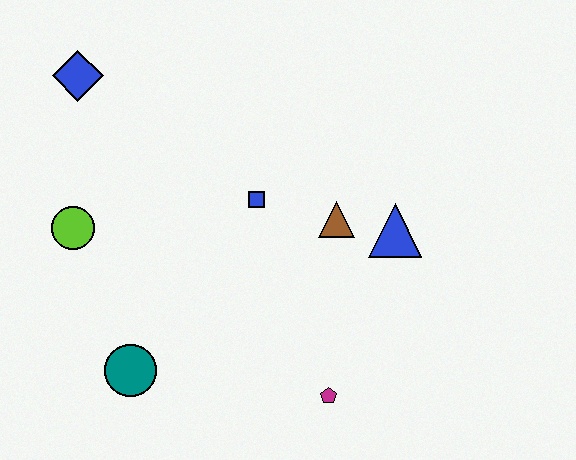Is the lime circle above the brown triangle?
No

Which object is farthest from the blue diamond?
The magenta pentagon is farthest from the blue diamond.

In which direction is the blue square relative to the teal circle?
The blue square is above the teal circle.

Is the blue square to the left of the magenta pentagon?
Yes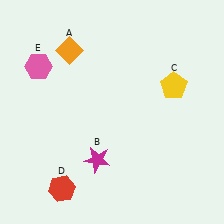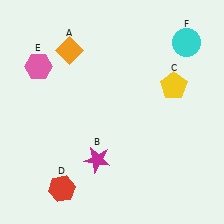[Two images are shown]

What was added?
A cyan circle (F) was added in Image 2.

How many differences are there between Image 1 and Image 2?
There is 1 difference between the two images.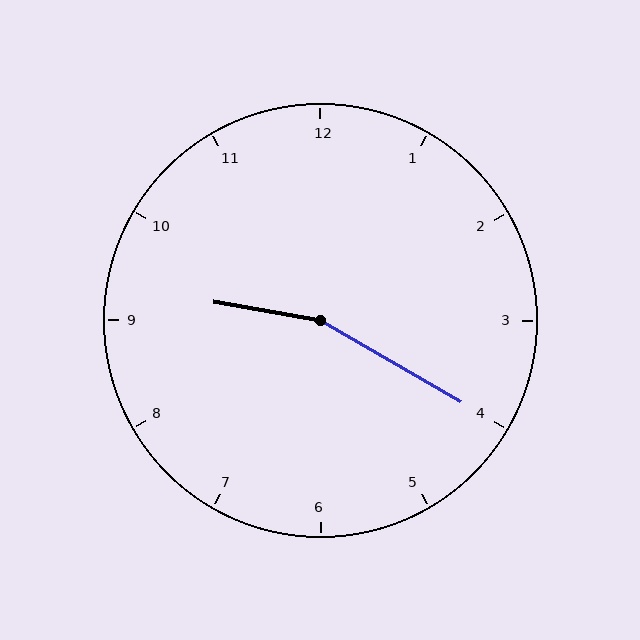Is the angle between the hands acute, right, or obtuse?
It is obtuse.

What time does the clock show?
9:20.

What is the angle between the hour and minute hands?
Approximately 160 degrees.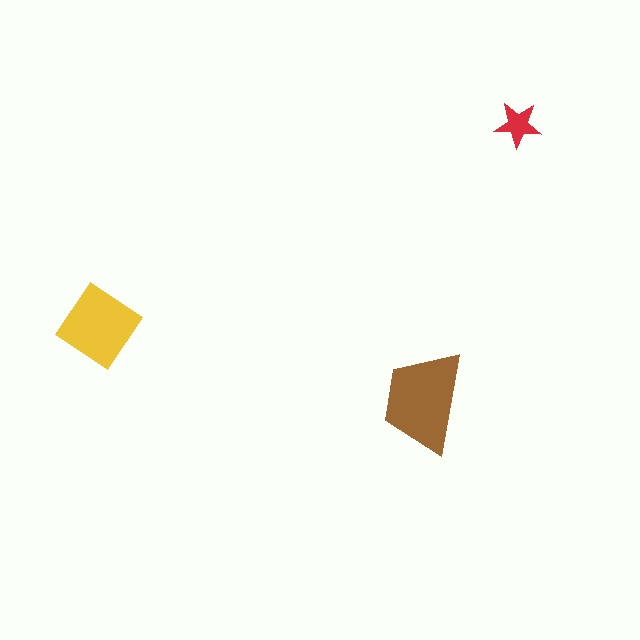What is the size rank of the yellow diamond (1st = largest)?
2nd.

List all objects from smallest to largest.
The red star, the yellow diamond, the brown trapezoid.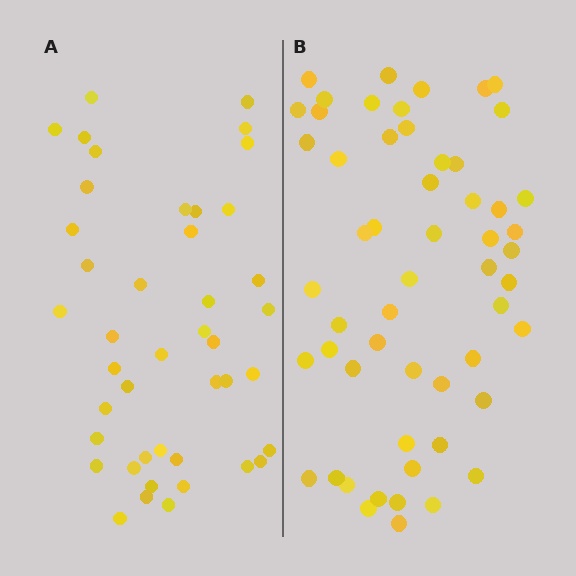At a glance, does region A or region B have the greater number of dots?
Region B (the right region) has more dots.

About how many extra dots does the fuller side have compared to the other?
Region B has roughly 12 or so more dots than region A.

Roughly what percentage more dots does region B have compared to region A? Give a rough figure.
About 30% more.